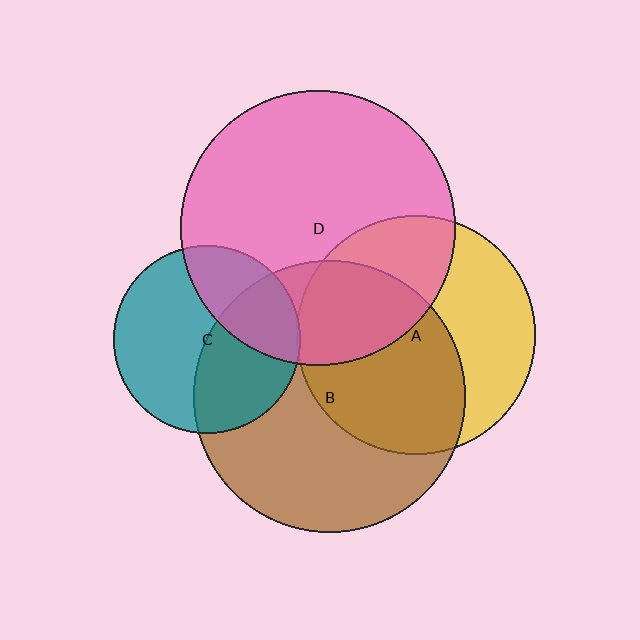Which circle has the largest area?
Circle D (pink).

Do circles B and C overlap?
Yes.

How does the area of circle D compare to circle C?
Approximately 2.2 times.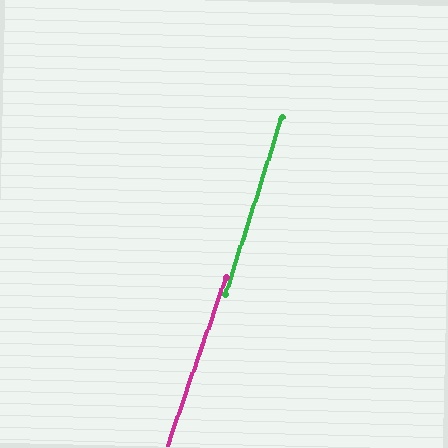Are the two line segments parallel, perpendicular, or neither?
Parallel — their directions differ by only 1.5°.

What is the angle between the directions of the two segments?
Approximately 2 degrees.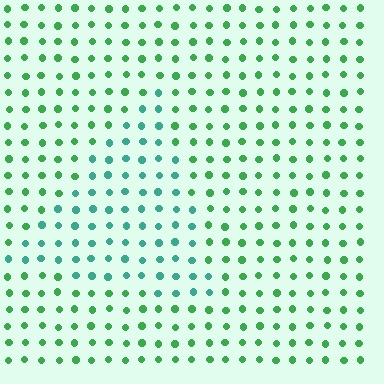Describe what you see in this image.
The image is filled with small green elements in a uniform arrangement. A triangle-shaped region is visible where the elements are tinted to a slightly different hue, forming a subtle color boundary.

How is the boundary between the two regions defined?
The boundary is defined purely by a slight shift in hue (about 35 degrees). Spacing, size, and orientation are identical on both sides.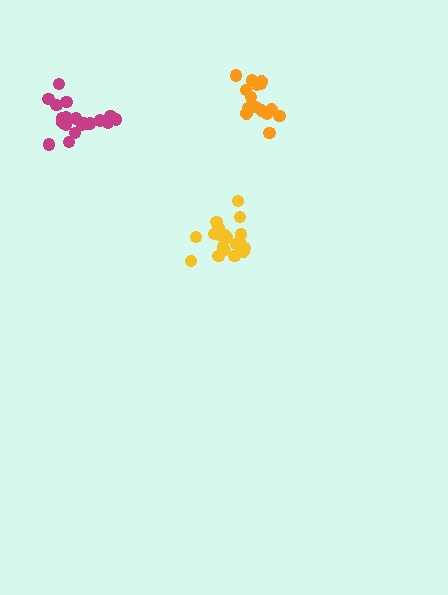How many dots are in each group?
Group 1: 15 dots, Group 2: 20 dots, Group 3: 20 dots (55 total).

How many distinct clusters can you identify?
There are 3 distinct clusters.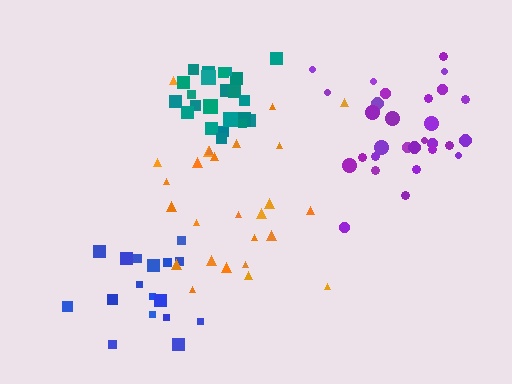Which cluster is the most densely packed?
Teal.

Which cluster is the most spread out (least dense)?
Orange.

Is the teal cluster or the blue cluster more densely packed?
Teal.